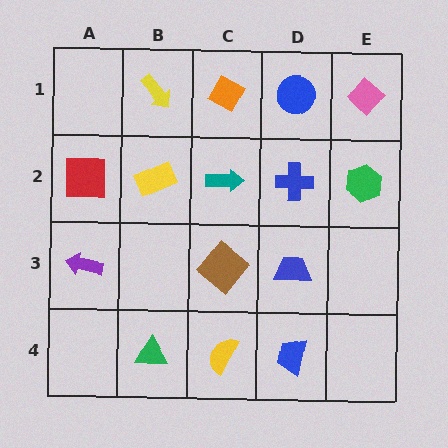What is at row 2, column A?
A red square.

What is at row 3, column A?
A purple arrow.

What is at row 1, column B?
A yellow arrow.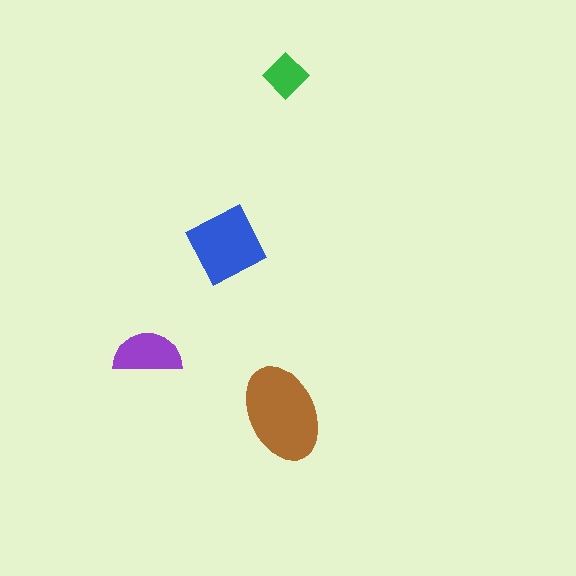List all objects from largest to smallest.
The brown ellipse, the blue square, the purple semicircle, the green diamond.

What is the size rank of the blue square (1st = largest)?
2nd.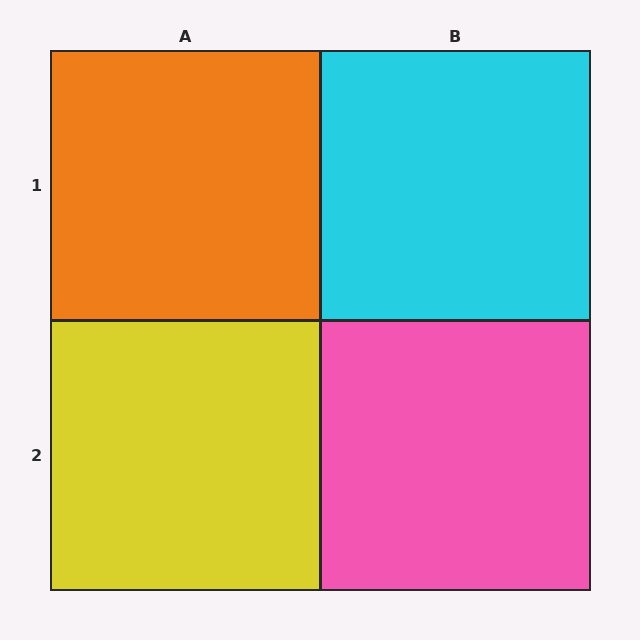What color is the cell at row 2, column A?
Yellow.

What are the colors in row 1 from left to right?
Orange, cyan.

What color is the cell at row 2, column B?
Pink.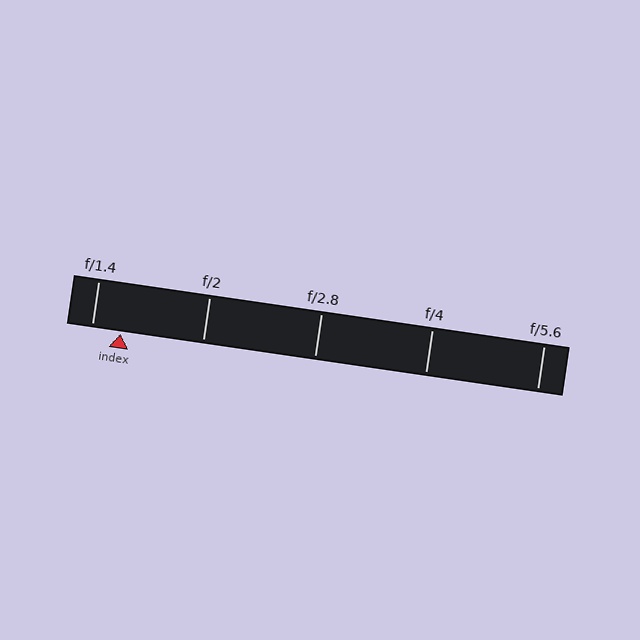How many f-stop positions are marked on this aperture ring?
There are 5 f-stop positions marked.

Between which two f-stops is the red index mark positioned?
The index mark is between f/1.4 and f/2.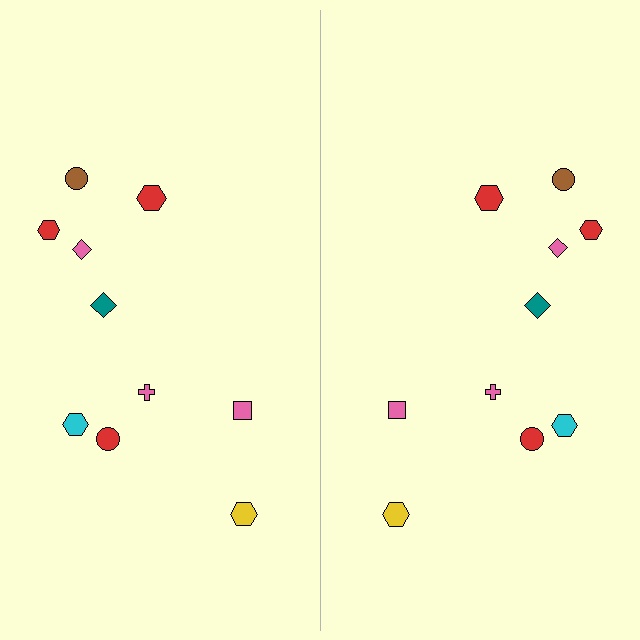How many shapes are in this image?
There are 20 shapes in this image.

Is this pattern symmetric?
Yes, this pattern has bilateral (reflection) symmetry.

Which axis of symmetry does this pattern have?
The pattern has a vertical axis of symmetry running through the center of the image.